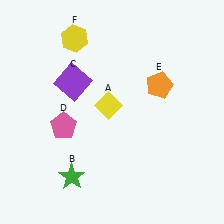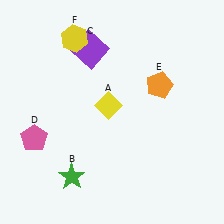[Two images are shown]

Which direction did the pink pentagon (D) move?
The pink pentagon (D) moved left.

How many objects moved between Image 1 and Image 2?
2 objects moved between the two images.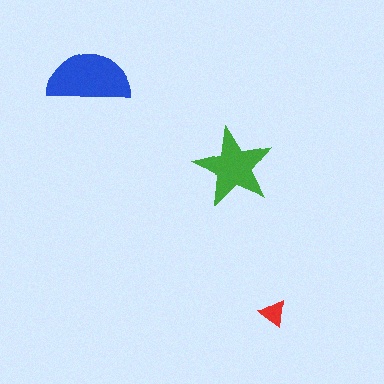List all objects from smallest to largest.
The red triangle, the green star, the blue semicircle.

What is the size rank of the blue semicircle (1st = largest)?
1st.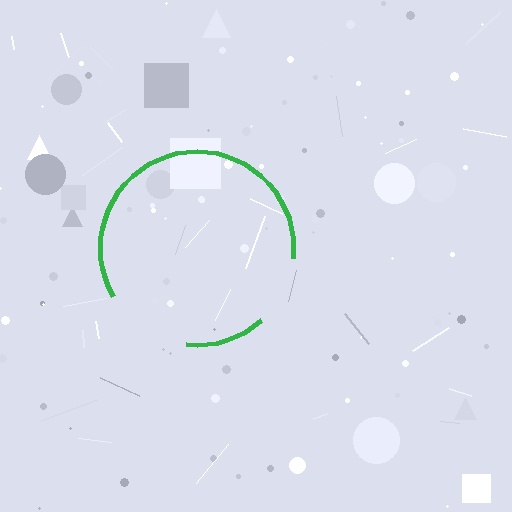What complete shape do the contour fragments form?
The contour fragments form a circle.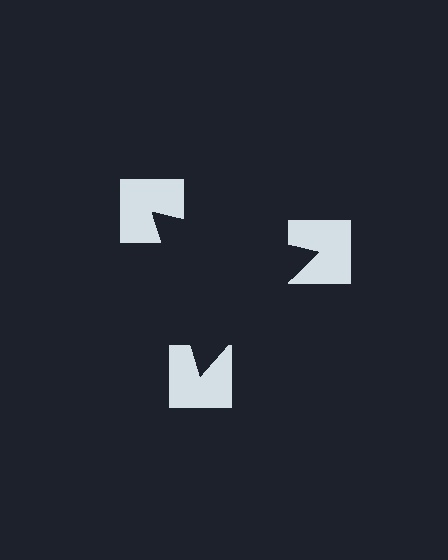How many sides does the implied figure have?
3 sides.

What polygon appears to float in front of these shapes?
An illusory triangle — its edges are inferred from the aligned wedge cuts in the notched squares, not physically drawn.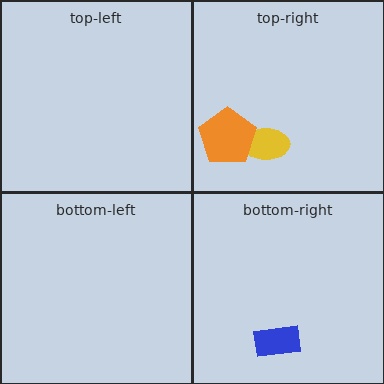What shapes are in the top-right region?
The yellow ellipse, the orange pentagon.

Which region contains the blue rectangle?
The bottom-right region.